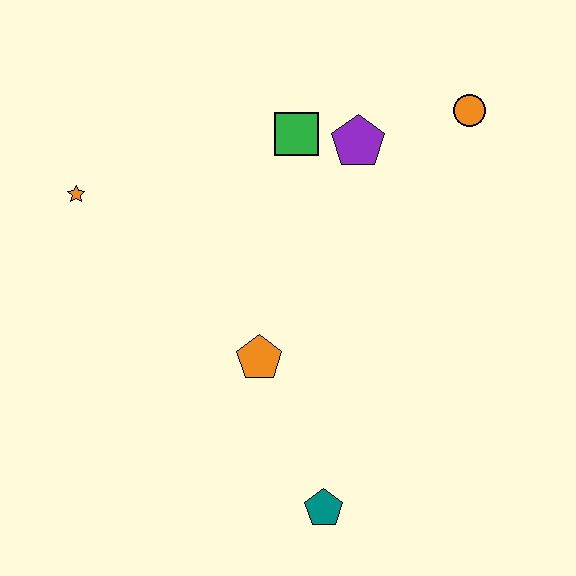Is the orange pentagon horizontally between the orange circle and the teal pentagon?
No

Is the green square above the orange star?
Yes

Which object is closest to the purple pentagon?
The green square is closest to the purple pentagon.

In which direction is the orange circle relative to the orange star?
The orange circle is to the right of the orange star.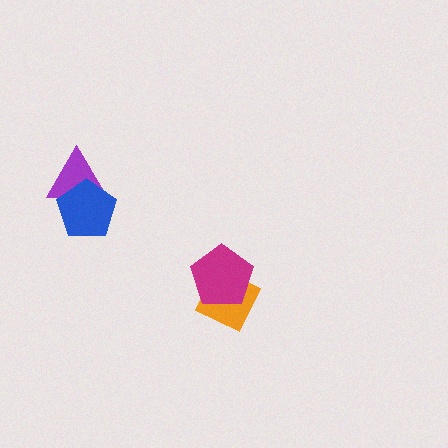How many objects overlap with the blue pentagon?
1 object overlaps with the blue pentagon.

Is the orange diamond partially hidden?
Yes, it is partially covered by another shape.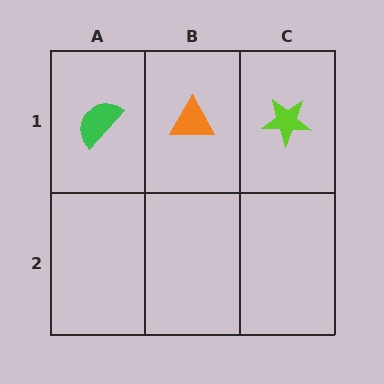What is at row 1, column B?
An orange triangle.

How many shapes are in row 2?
0 shapes.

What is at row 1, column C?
A lime star.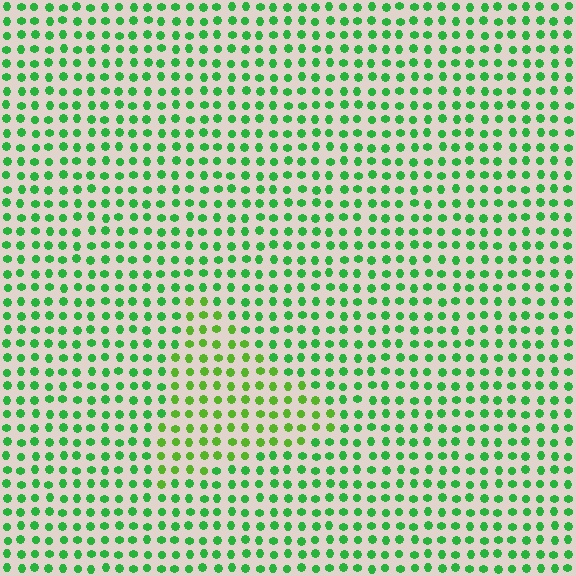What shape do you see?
I see a triangle.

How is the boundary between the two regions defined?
The boundary is defined purely by a slight shift in hue (about 28 degrees). Spacing, size, and orientation are identical on both sides.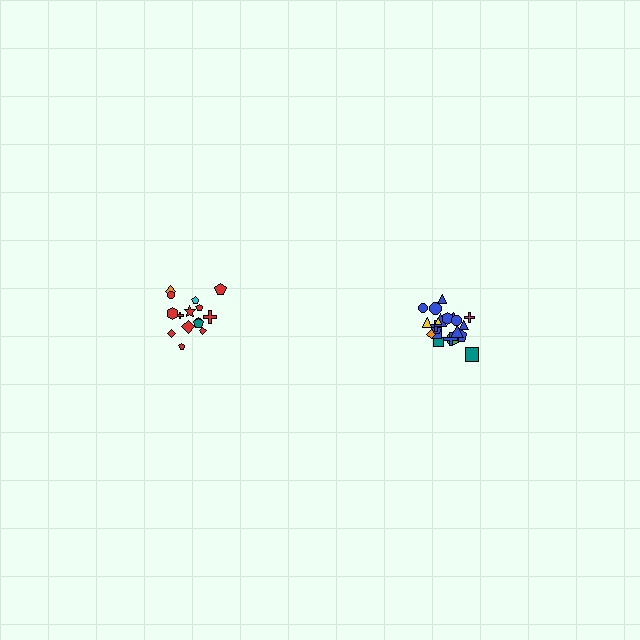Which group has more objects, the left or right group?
The right group.